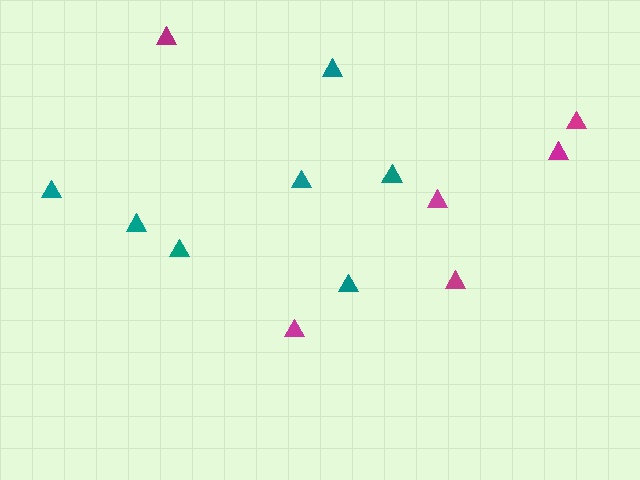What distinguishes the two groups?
There are 2 groups: one group of teal triangles (7) and one group of magenta triangles (6).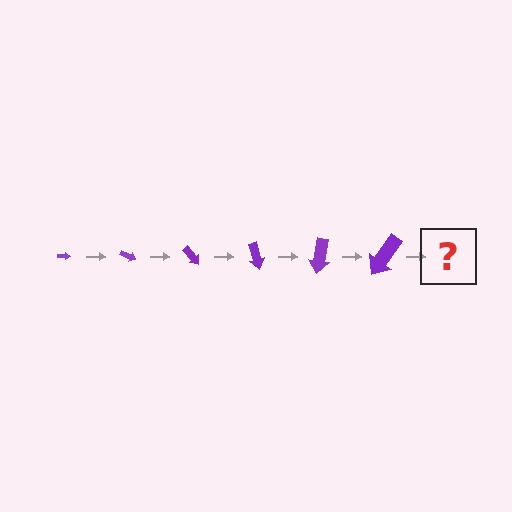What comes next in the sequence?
The next element should be an arrow, larger than the previous one and rotated 150 degrees from the start.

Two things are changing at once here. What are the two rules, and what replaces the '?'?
The two rules are that the arrow grows larger each step and it rotates 25 degrees each step. The '?' should be an arrow, larger than the previous one and rotated 150 degrees from the start.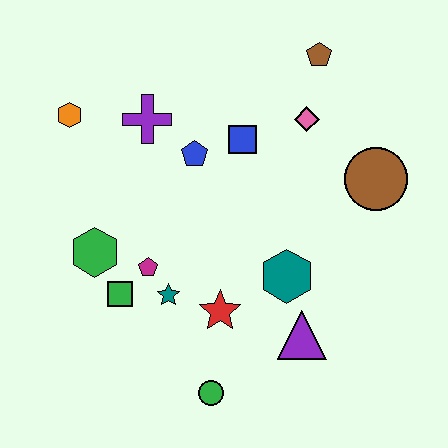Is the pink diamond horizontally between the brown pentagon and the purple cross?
Yes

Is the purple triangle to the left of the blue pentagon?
No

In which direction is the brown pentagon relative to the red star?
The brown pentagon is above the red star.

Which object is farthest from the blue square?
The green circle is farthest from the blue square.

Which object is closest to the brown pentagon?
The pink diamond is closest to the brown pentagon.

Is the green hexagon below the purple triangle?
No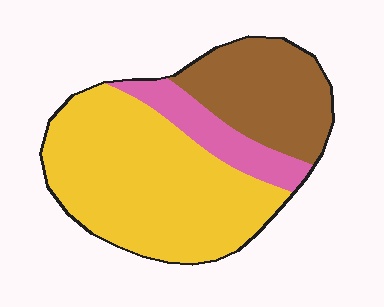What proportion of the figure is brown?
Brown takes up about one quarter (1/4) of the figure.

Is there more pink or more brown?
Brown.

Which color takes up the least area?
Pink, at roughly 15%.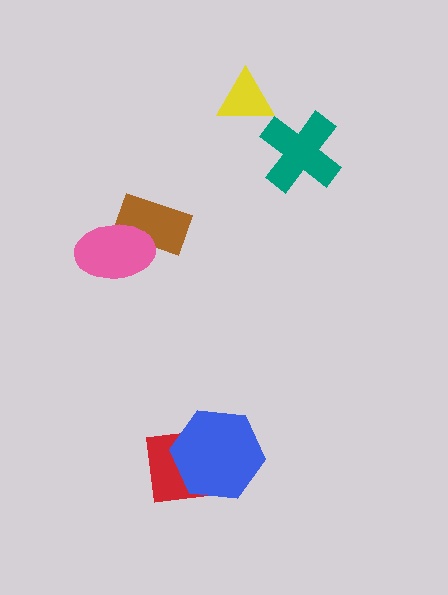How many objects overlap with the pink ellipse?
1 object overlaps with the pink ellipse.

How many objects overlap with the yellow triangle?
0 objects overlap with the yellow triangle.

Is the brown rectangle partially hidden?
Yes, it is partially covered by another shape.